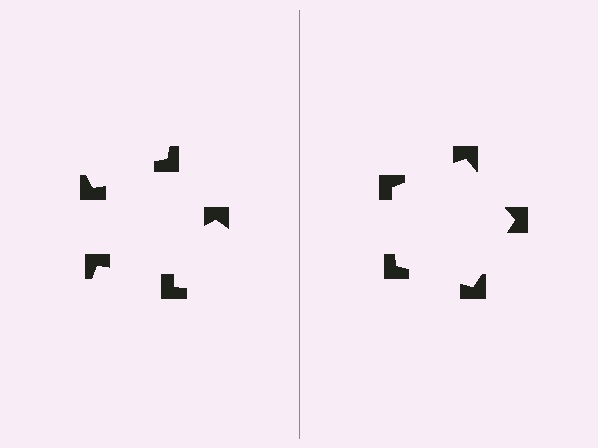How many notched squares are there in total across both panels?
10 — 5 on each side.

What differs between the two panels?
The notched squares are positioned identically on both sides; only the wedge orientations differ. On the right they align to a pentagon; on the left they are misaligned.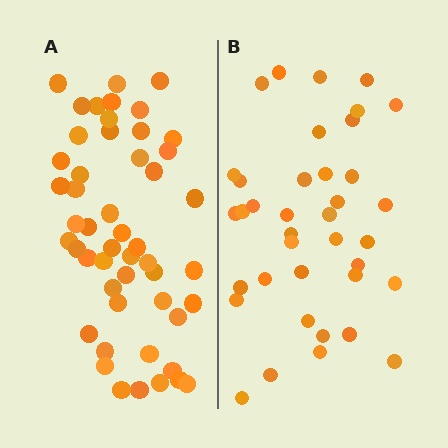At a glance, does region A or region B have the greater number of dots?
Region A (the left region) has more dots.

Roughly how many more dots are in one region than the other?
Region A has roughly 12 or so more dots than region B.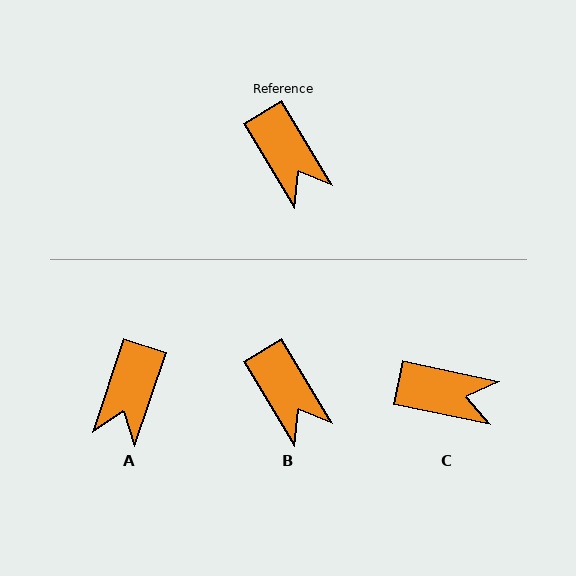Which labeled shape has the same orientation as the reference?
B.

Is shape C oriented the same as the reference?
No, it is off by about 47 degrees.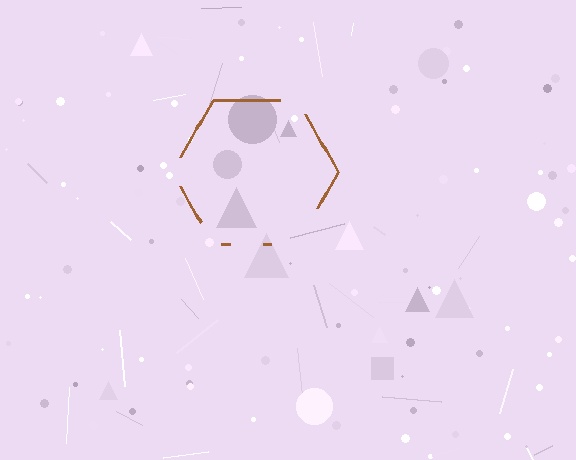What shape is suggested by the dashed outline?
The dashed outline suggests a hexagon.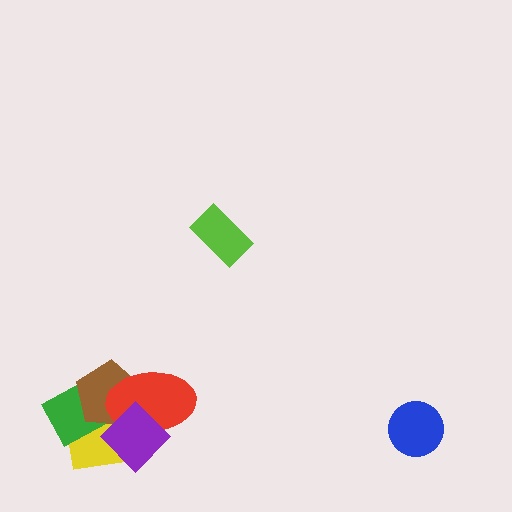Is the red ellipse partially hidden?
Yes, it is partially covered by another shape.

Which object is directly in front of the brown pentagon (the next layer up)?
The red ellipse is directly in front of the brown pentagon.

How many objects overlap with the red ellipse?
3 objects overlap with the red ellipse.